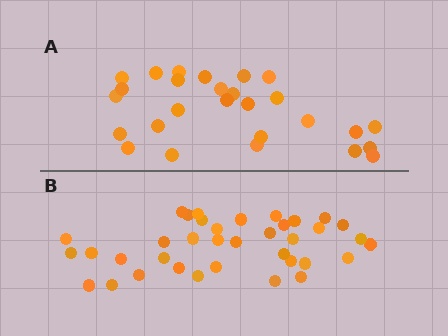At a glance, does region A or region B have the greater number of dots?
Region B (the bottom region) has more dots.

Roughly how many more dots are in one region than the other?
Region B has roughly 10 or so more dots than region A.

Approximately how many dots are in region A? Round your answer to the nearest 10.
About 30 dots. (The exact count is 27, which rounds to 30.)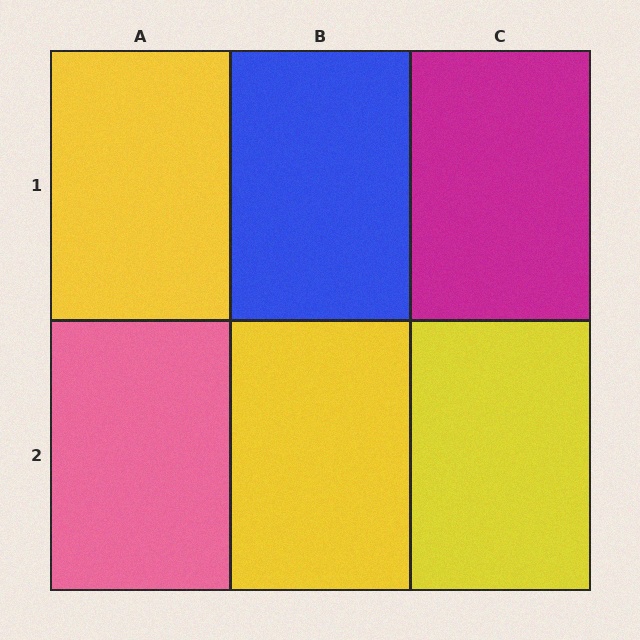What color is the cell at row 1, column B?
Blue.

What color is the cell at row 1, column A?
Yellow.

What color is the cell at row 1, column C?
Magenta.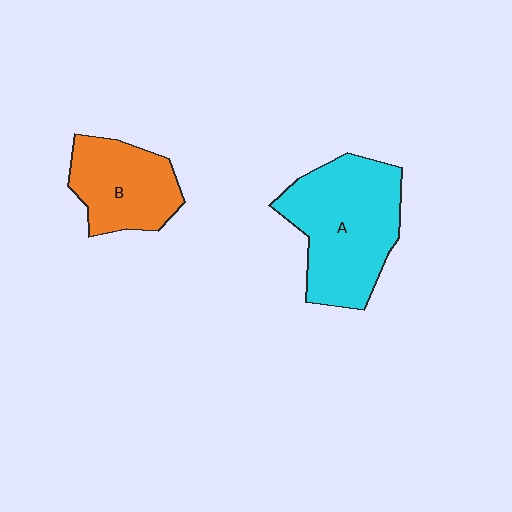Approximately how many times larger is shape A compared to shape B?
Approximately 1.6 times.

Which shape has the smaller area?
Shape B (orange).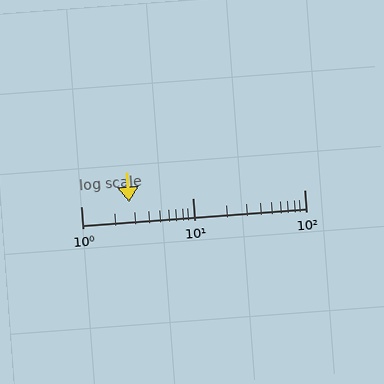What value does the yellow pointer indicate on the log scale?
The pointer indicates approximately 2.7.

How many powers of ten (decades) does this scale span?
The scale spans 2 decades, from 1 to 100.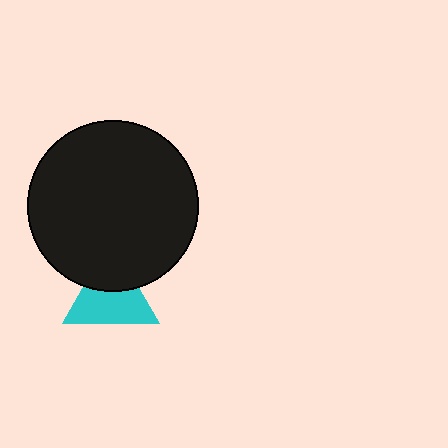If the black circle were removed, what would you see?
You would see the complete cyan triangle.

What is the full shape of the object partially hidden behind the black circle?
The partially hidden object is a cyan triangle.